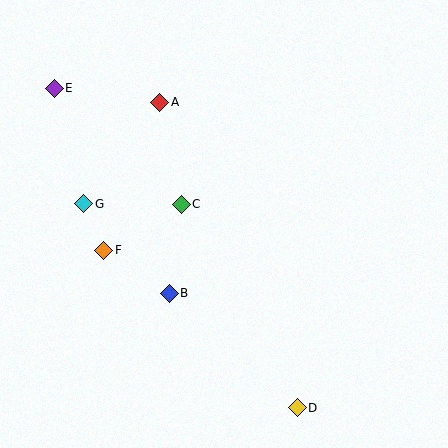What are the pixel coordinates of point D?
Point D is at (297, 408).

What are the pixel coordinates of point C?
Point C is at (181, 204).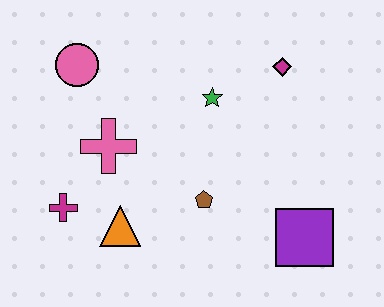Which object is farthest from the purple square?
The pink circle is farthest from the purple square.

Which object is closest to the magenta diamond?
The green star is closest to the magenta diamond.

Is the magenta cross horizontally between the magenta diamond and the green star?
No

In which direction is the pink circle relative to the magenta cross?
The pink circle is above the magenta cross.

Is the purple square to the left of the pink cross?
No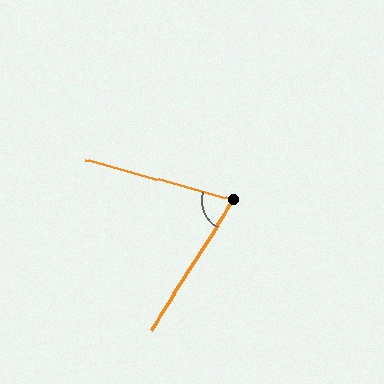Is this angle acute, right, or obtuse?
It is acute.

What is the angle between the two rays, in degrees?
Approximately 73 degrees.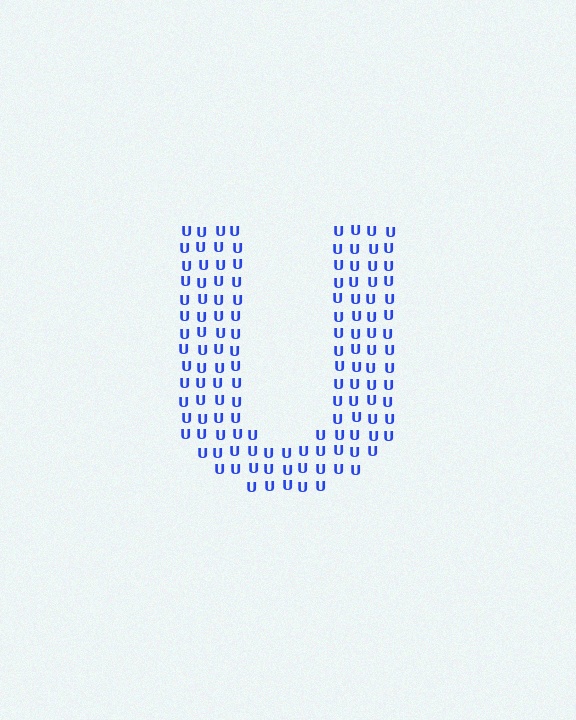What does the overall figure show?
The overall figure shows the letter U.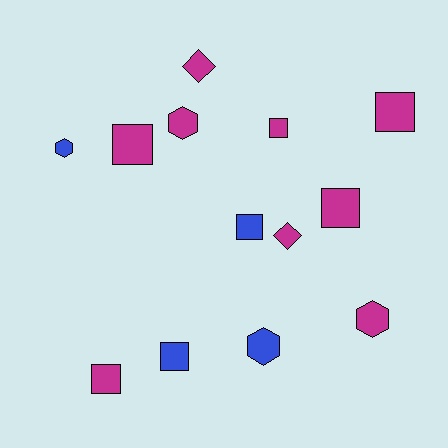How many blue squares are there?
There are 2 blue squares.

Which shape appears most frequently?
Square, with 7 objects.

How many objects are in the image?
There are 13 objects.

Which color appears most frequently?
Magenta, with 9 objects.